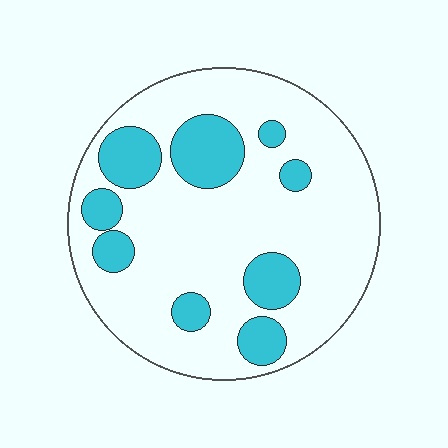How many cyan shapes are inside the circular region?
9.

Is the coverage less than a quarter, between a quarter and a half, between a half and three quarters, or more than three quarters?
Less than a quarter.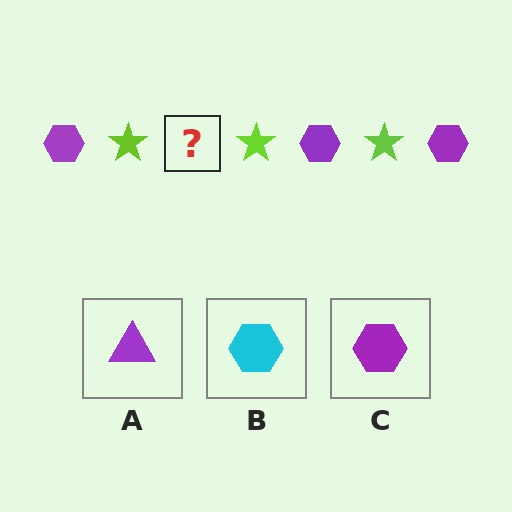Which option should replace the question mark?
Option C.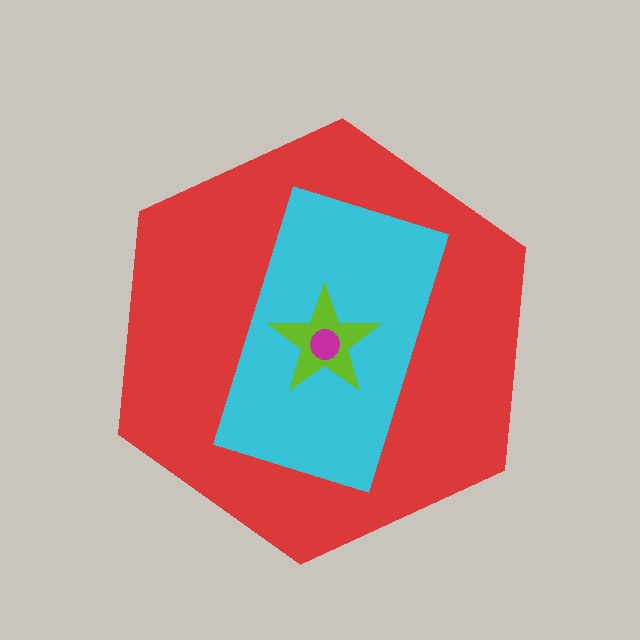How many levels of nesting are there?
4.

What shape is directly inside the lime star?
The magenta circle.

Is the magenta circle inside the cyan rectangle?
Yes.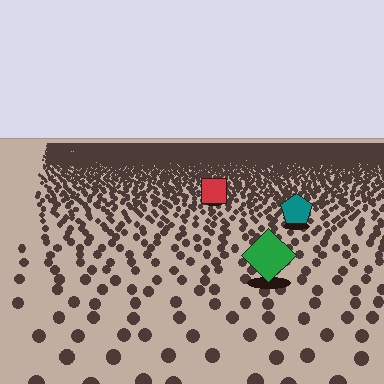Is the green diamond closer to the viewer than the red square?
Yes. The green diamond is closer — you can tell from the texture gradient: the ground texture is coarser near it.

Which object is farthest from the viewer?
The red square is farthest from the viewer. It appears smaller and the ground texture around it is denser.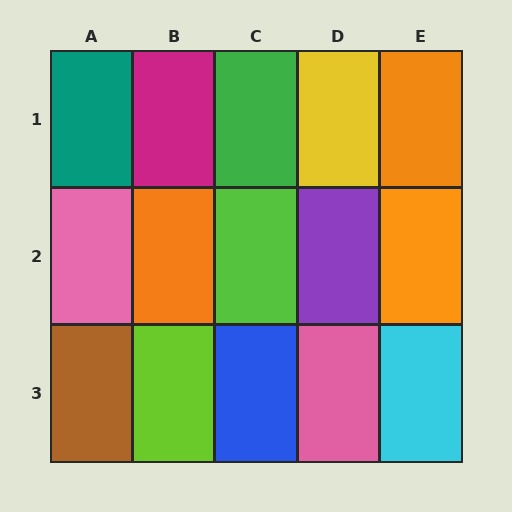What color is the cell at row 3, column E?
Cyan.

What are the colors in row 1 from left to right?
Teal, magenta, green, yellow, orange.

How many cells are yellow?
1 cell is yellow.